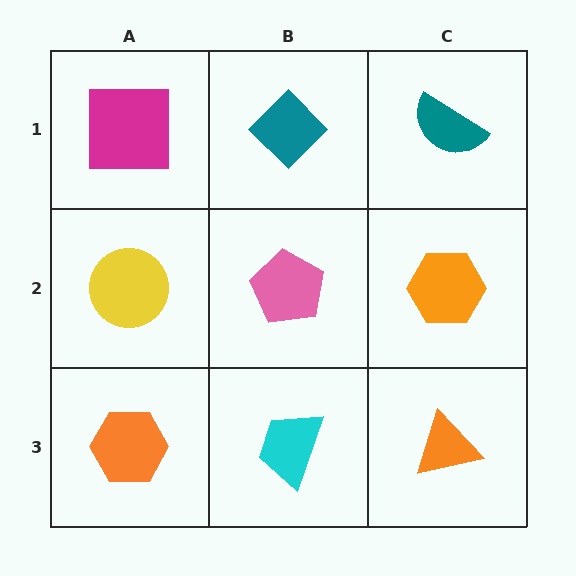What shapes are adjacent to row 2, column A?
A magenta square (row 1, column A), an orange hexagon (row 3, column A), a pink pentagon (row 2, column B).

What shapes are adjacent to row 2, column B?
A teal diamond (row 1, column B), a cyan trapezoid (row 3, column B), a yellow circle (row 2, column A), an orange hexagon (row 2, column C).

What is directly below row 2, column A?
An orange hexagon.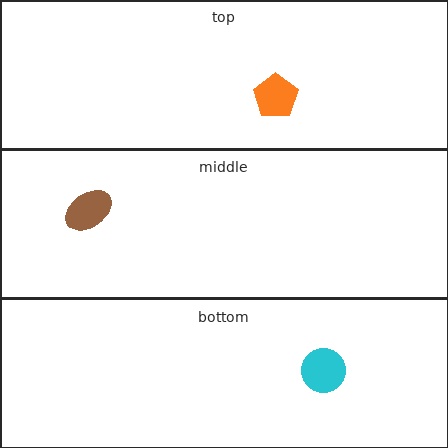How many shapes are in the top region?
1.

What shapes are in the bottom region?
The cyan circle.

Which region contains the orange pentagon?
The top region.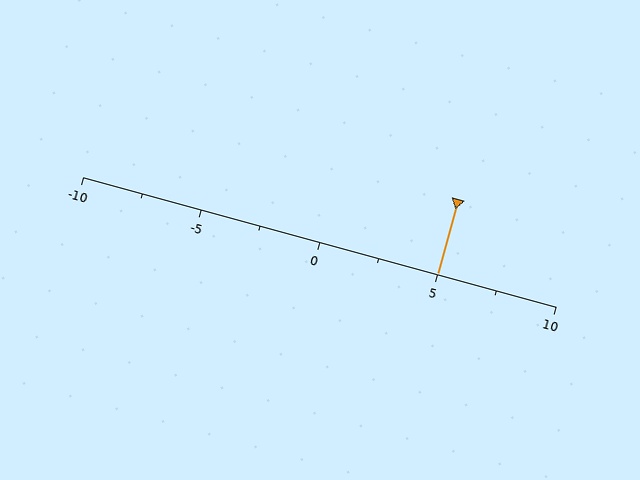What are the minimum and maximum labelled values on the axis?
The axis runs from -10 to 10.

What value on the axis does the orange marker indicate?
The marker indicates approximately 5.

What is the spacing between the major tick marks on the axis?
The major ticks are spaced 5 apart.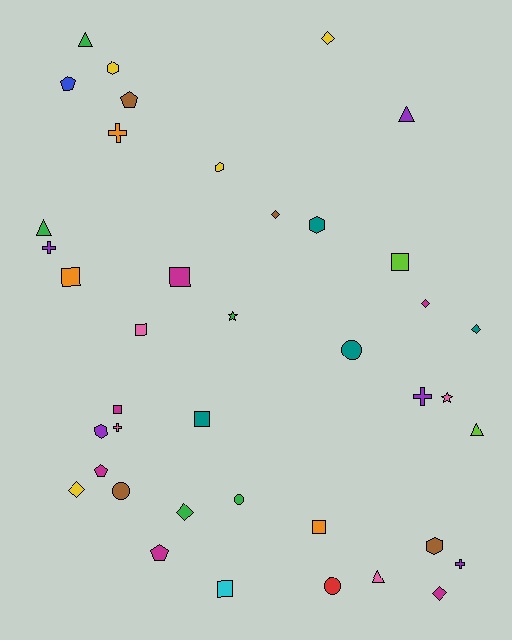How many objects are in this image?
There are 40 objects.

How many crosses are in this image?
There are 5 crosses.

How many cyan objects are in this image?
There is 1 cyan object.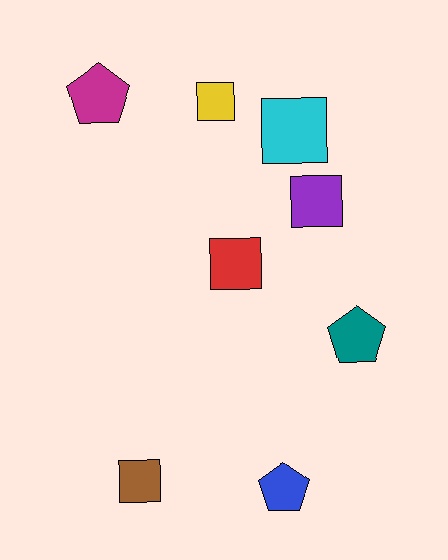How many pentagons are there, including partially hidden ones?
There are 3 pentagons.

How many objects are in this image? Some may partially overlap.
There are 8 objects.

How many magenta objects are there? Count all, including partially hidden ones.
There is 1 magenta object.